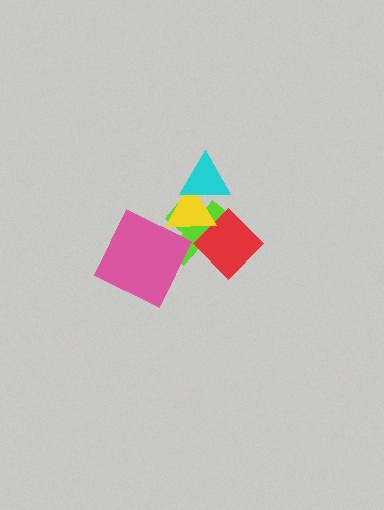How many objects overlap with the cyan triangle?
2 objects overlap with the cyan triangle.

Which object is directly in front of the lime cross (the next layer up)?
The pink square is directly in front of the lime cross.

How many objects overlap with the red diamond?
2 objects overlap with the red diamond.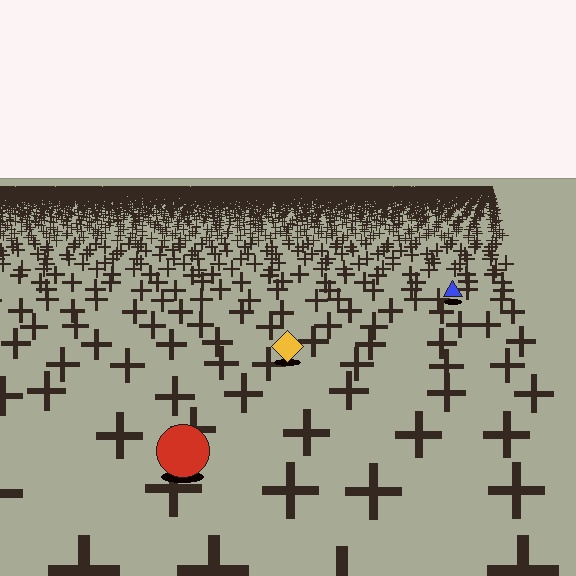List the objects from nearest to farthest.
From nearest to farthest: the red circle, the yellow diamond, the blue triangle.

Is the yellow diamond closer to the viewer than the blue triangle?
Yes. The yellow diamond is closer — you can tell from the texture gradient: the ground texture is coarser near it.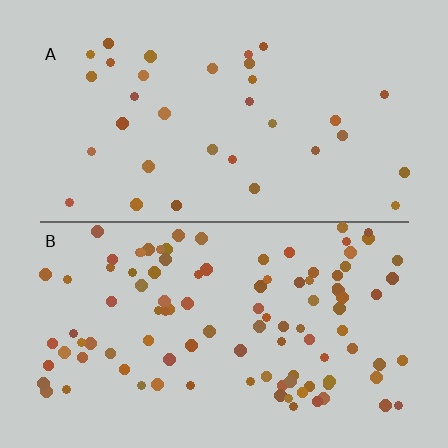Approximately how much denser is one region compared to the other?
Approximately 3.1× — region B over region A.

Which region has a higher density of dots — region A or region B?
B (the bottom).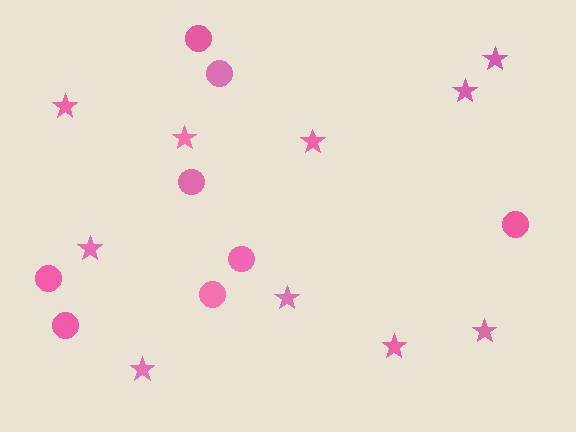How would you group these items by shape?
There are 2 groups: one group of stars (10) and one group of circles (8).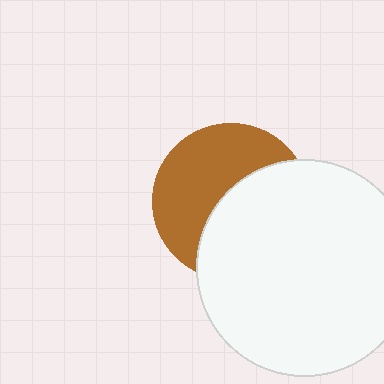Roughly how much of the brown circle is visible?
About half of it is visible (roughly 50%).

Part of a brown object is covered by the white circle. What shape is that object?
It is a circle.